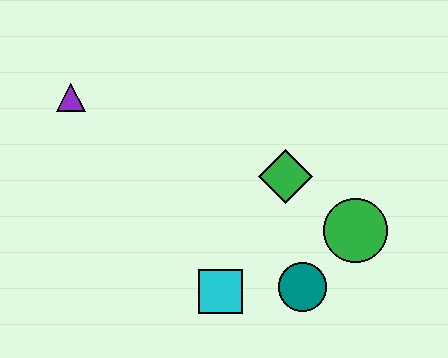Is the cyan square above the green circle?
No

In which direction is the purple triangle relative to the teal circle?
The purple triangle is to the left of the teal circle.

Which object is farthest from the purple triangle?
The green circle is farthest from the purple triangle.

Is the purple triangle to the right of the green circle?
No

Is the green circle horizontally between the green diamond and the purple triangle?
No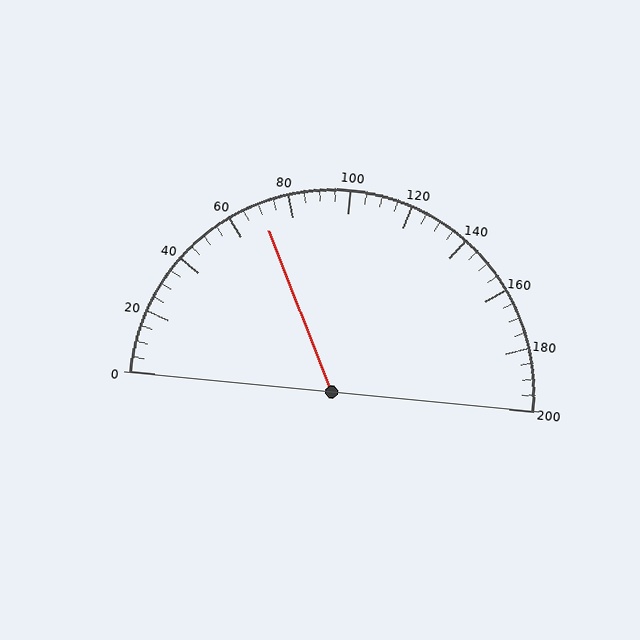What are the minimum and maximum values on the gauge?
The gauge ranges from 0 to 200.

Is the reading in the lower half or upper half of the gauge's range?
The reading is in the lower half of the range (0 to 200).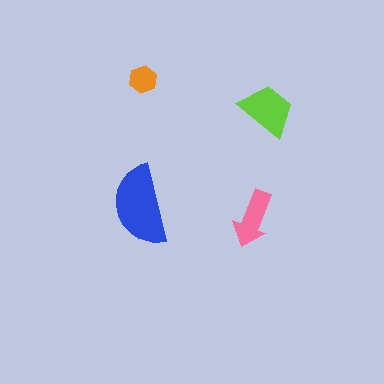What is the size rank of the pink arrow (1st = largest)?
3rd.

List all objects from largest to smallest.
The blue semicircle, the lime trapezoid, the pink arrow, the orange hexagon.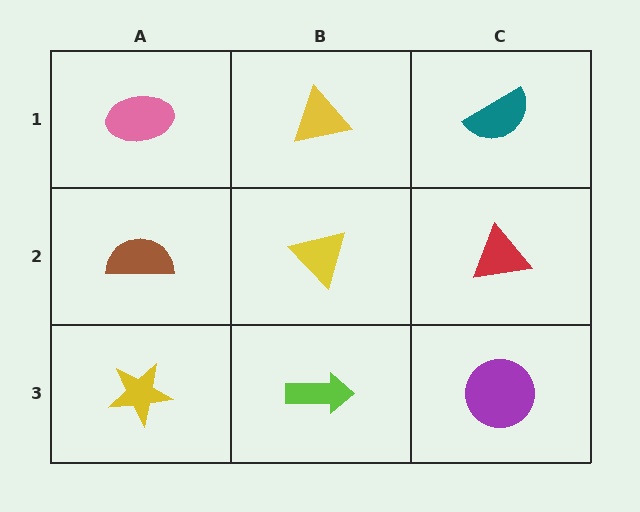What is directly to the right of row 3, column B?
A purple circle.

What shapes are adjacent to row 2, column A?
A pink ellipse (row 1, column A), a yellow star (row 3, column A), a yellow triangle (row 2, column B).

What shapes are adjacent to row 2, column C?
A teal semicircle (row 1, column C), a purple circle (row 3, column C), a yellow triangle (row 2, column B).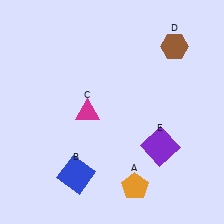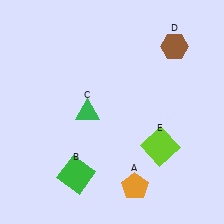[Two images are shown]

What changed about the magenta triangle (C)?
In Image 1, C is magenta. In Image 2, it changed to green.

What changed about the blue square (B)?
In Image 1, B is blue. In Image 2, it changed to green.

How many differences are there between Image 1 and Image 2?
There are 3 differences between the two images.